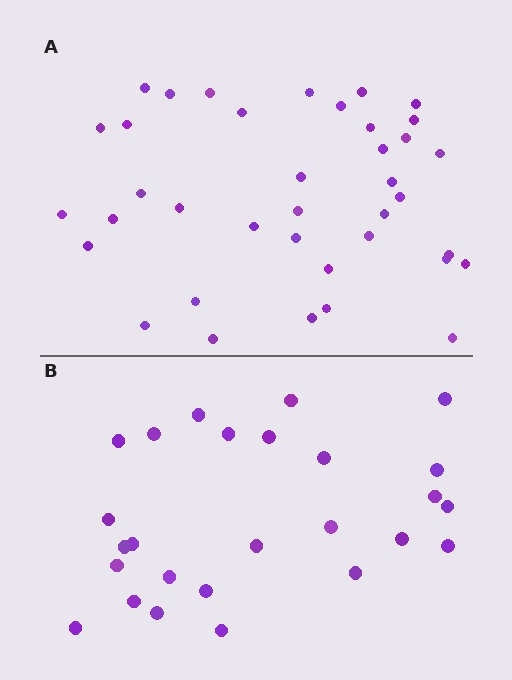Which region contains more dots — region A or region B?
Region A (the top region) has more dots.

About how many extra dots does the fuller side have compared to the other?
Region A has roughly 12 or so more dots than region B.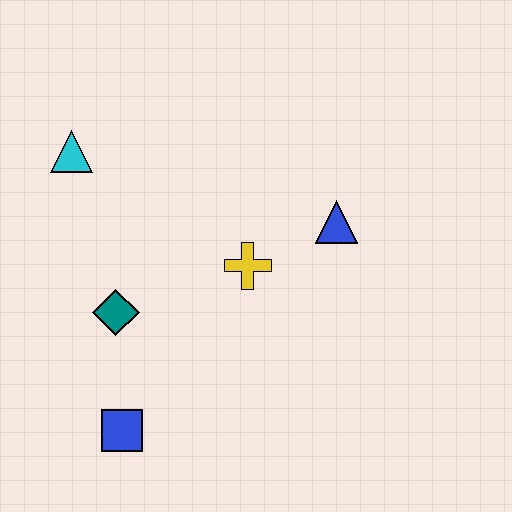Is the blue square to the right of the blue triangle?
No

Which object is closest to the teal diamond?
The blue square is closest to the teal diamond.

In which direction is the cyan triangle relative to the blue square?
The cyan triangle is above the blue square.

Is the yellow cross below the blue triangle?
Yes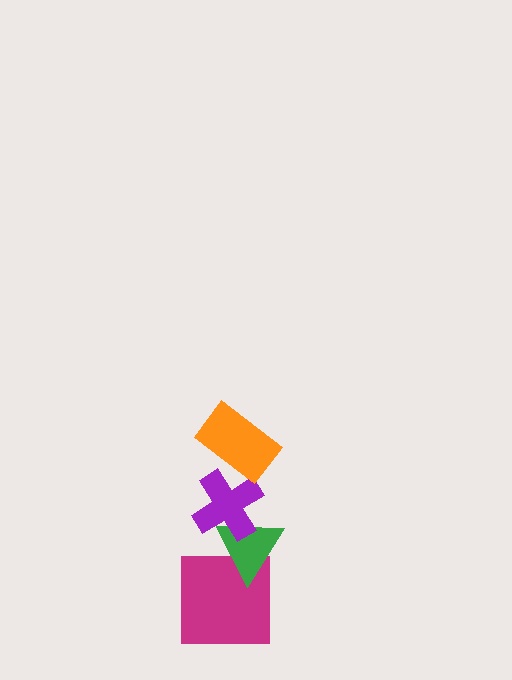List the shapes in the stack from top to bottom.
From top to bottom: the orange rectangle, the purple cross, the green triangle, the magenta square.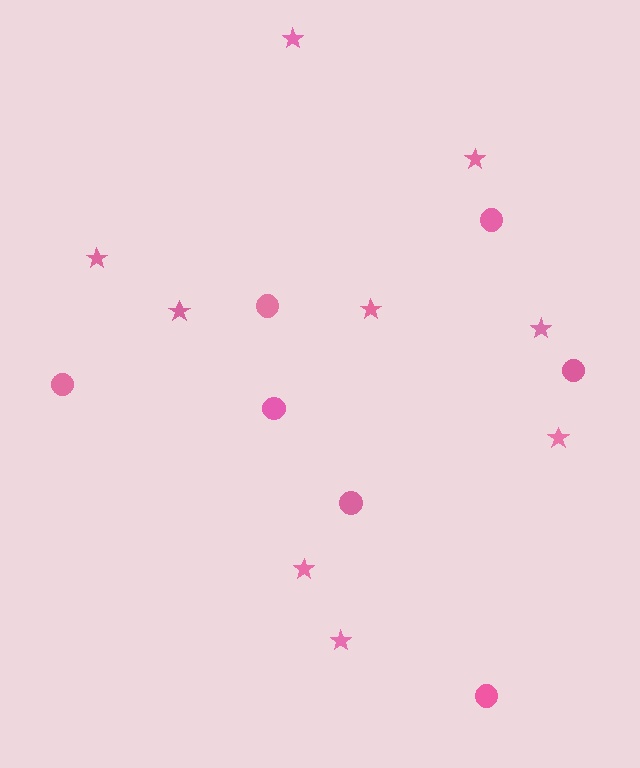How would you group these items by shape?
There are 2 groups: one group of circles (7) and one group of stars (9).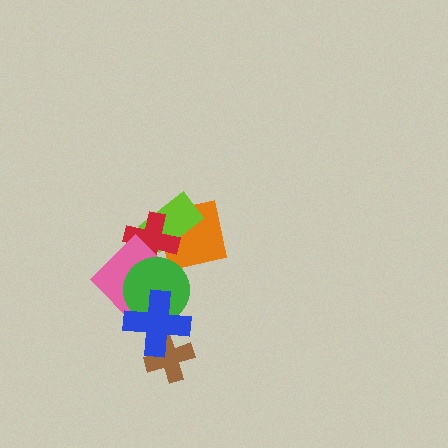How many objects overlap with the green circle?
4 objects overlap with the green circle.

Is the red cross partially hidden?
Yes, it is partially covered by another shape.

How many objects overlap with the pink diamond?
4 objects overlap with the pink diamond.